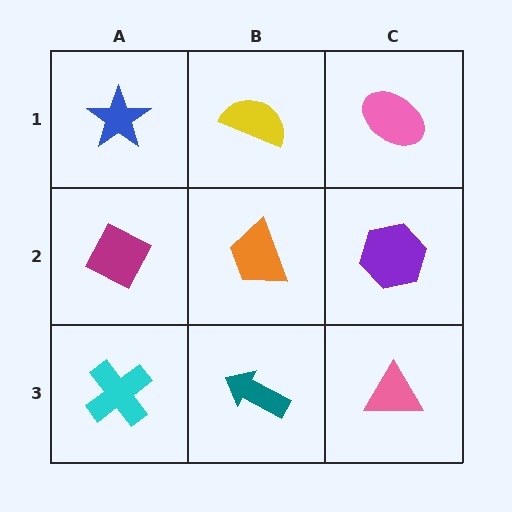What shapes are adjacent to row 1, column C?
A purple hexagon (row 2, column C), a yellow semicircle (row 1, column B).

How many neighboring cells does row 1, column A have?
2.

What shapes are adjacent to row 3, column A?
A magenta diamond (row 2, column A), a teal arrow (row 3, column B).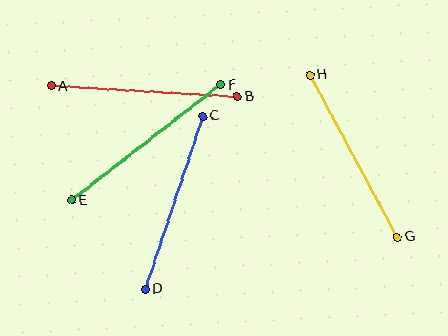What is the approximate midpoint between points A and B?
The midpoint is at approximately (144, 91) pixels.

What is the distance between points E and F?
The distance is approximately 188 pixels.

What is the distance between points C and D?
The distance is approximately 183 pixels.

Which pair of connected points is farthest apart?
Points E and F are farthest apart.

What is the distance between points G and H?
The distance is approximately 184 pixels.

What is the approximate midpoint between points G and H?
The midpoint is at approximately (353, 156) pixels.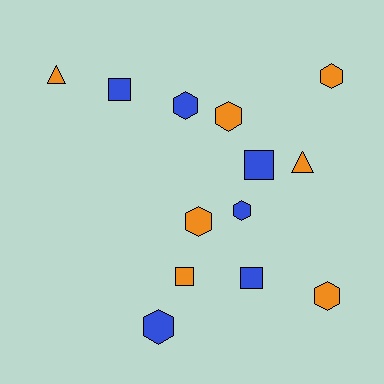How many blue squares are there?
There are 3 blue squares.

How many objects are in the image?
There are 13 objects.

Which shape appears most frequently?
Hexagon, with 7 objects.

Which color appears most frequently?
Orange, with 7 objects.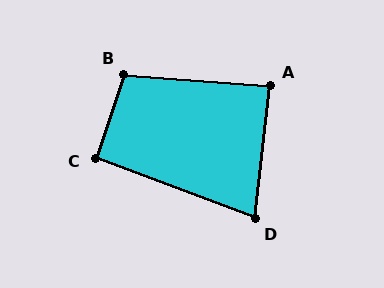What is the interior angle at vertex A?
Approximately 88 degrees (approximately right).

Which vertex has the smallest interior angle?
D, at approximately 76 degrees.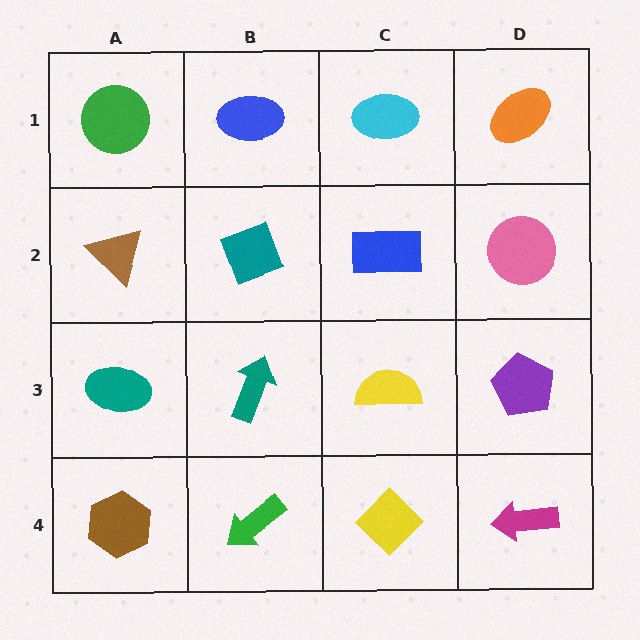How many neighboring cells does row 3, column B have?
4.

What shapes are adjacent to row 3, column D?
A pink circle (row 2, column D), a magenta arrow (row 4, column D), a yellow semicircle (row 3, column C).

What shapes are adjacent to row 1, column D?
A pink circle (row 2, column D), a cyan ellipse (row 1, column C).